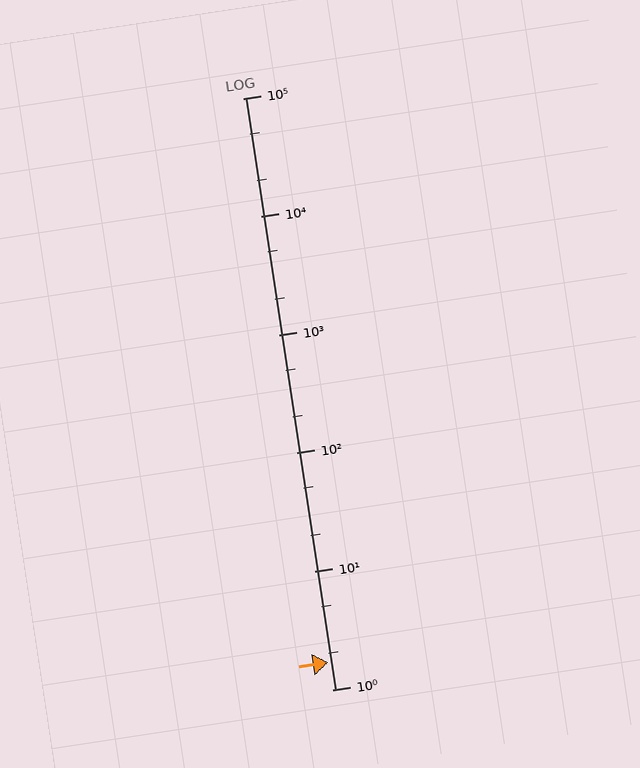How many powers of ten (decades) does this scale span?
The scale spans 5 decades, from 1 to 100000.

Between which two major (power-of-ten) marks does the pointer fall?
The pointer is between 1 and 10.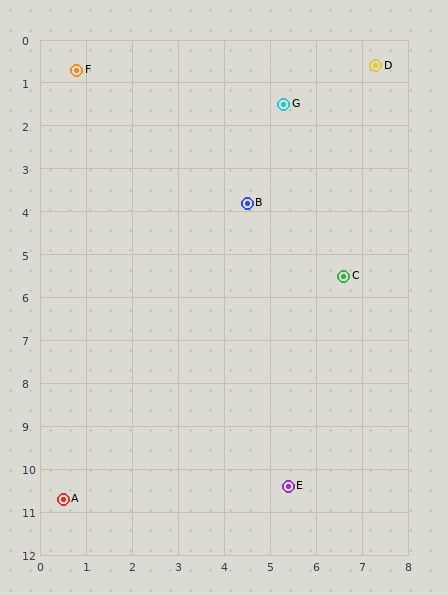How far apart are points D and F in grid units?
Points D and F are about 6.5 grid units apart.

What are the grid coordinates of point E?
Point E is at approximately (5.4, 10.4).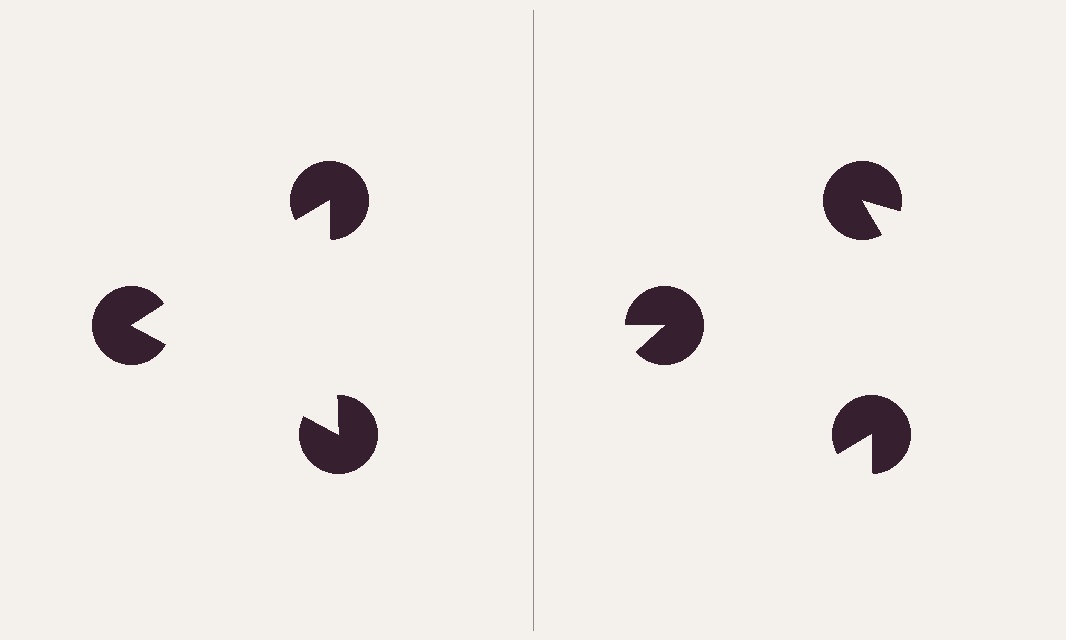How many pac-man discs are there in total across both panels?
6 — 3 on each side.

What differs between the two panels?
The pac-man discs are positioned identically on both sides; only the wedge orientations differ. On the left they align to a triangle; on the right they are misaligned.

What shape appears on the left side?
An illusory triangle.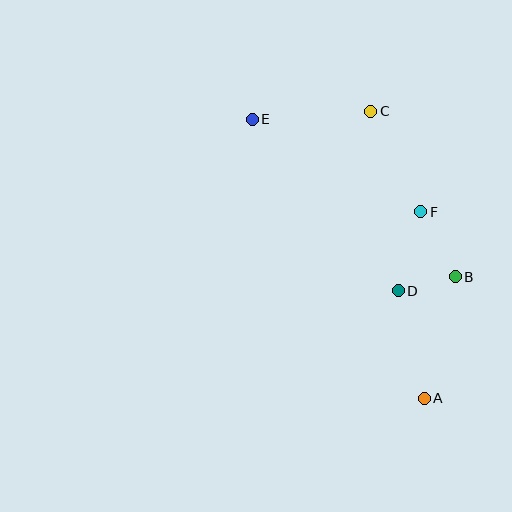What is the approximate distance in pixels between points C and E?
The distance between C and E is approximately 118 pixels.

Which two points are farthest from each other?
Points A and E are farthest from each other.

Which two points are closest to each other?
Points B and D are closest to each other.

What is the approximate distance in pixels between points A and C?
The distance between A and C is approximately 292 pixels.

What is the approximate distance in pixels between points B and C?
The distance between B and C is approximately 186 pixels.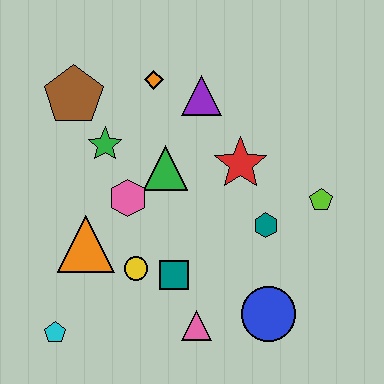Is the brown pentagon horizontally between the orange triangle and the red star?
No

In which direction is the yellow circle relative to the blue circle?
The yellow circle is to the left of the blue circle.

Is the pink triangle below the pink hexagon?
Yes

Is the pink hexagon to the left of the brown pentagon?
No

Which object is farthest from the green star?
The blue circle is farthest from the green star.